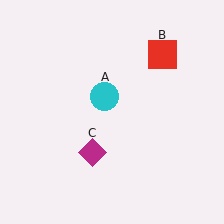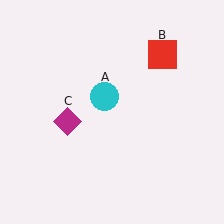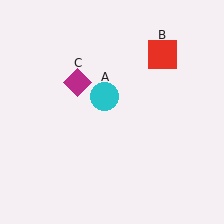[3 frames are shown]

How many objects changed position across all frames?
1 object changed position: magenta diamond (object C).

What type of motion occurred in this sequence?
The magenta diamond (object C) rotated clockwise around the center of the scene.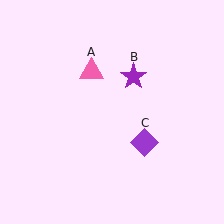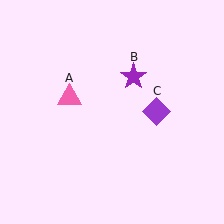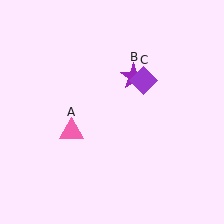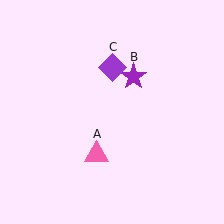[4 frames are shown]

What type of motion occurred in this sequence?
The pink triangle (object A), purple diamond (object C) rotated counterclockwise around the center of the scene.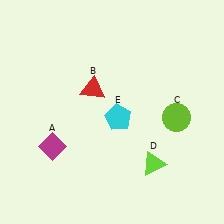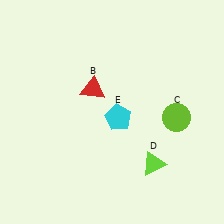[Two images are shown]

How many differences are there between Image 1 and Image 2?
There is 1 difference between the two images.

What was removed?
The magenta diamond (A) was removed in Image 2.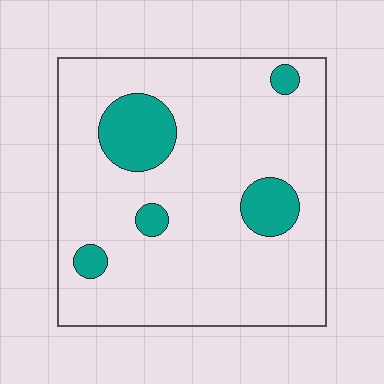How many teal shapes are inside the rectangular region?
5.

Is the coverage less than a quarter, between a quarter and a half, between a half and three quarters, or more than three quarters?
Less than a quarter.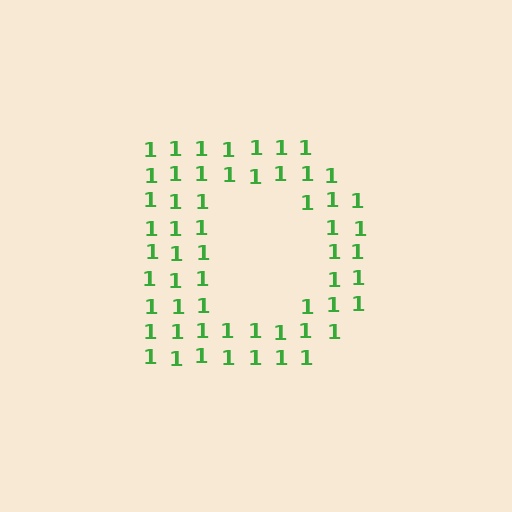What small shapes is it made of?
It is made of small digit 1's.